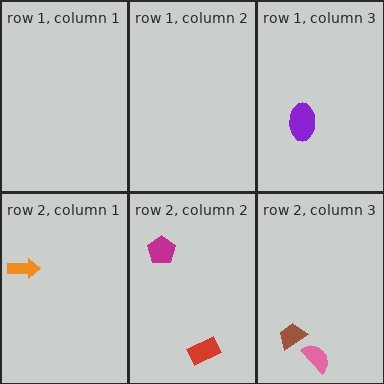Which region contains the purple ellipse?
The row 1, column 3 region.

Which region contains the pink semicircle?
The row 2, column 3 region.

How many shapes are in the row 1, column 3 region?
1.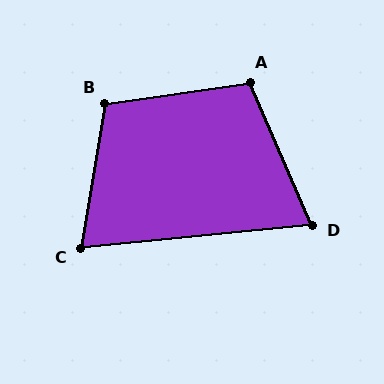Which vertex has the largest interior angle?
B, at approximately 108 degrees.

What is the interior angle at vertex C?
Approximately 75 degrees (acute).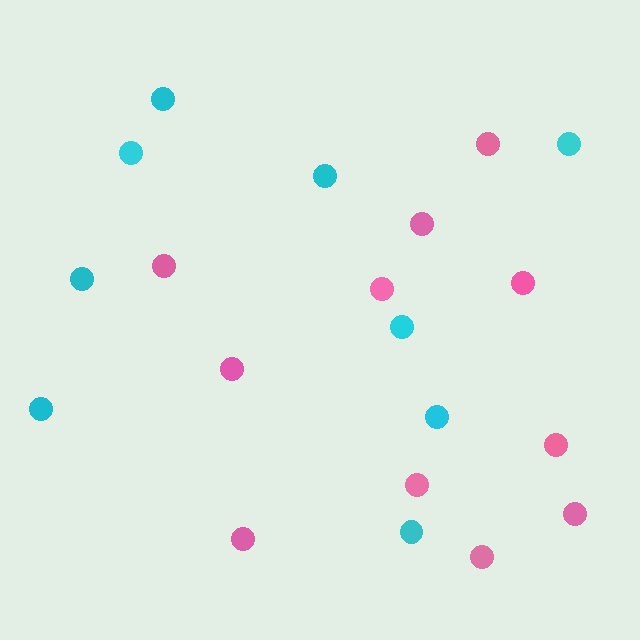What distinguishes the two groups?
There are 2 groups: one group of cyan circles (9) and one group of pink circles (11).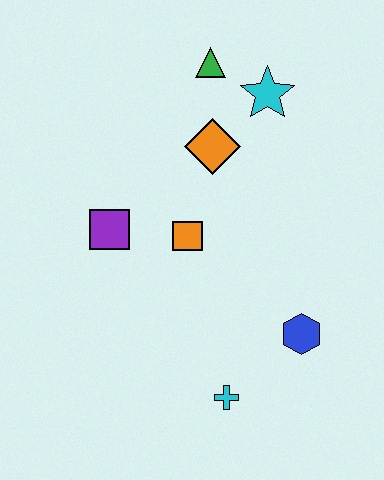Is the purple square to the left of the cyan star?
Yes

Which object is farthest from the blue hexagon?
The green triangle is farthest from the blue hexagon.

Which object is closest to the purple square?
The orange square is closest to the purple square.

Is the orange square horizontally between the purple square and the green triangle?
Yes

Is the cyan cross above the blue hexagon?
No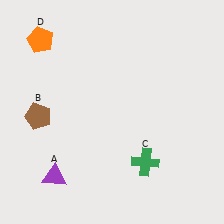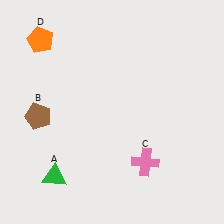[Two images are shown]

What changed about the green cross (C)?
In Image 1, C is green. In Image 2, it changed to pink.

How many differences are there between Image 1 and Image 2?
There are 2 differences between the two images.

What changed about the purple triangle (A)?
In Image 1, A is purple. In Image 2, it changed to green.